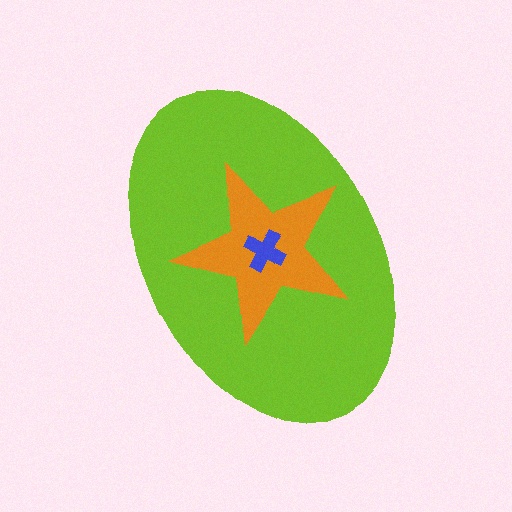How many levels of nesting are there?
3.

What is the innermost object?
The blue cross.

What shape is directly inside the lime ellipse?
The orange star.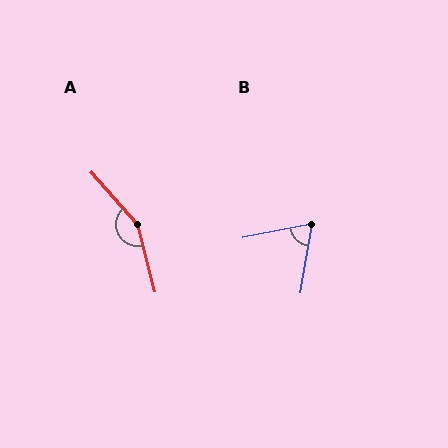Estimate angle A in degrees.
Approximately 153 degrees.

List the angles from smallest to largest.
B (70°), A (153°).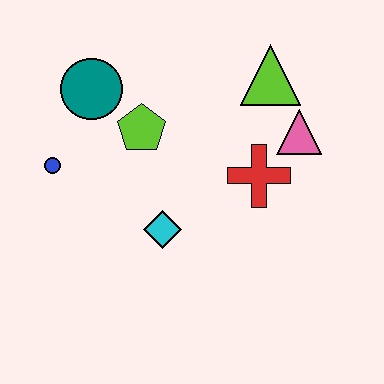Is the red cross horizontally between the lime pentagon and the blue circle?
No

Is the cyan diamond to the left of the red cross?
Yes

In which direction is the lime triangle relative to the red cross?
The lime triangle is above the red cross.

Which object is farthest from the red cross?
The blue circle is farthest from the red cross.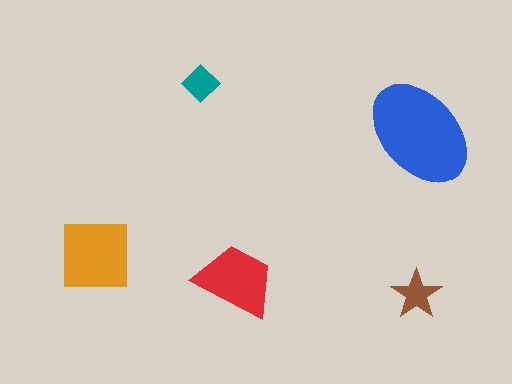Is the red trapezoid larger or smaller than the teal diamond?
Larger.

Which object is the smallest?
The teal diamond.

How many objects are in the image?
There are 5 objects in the image.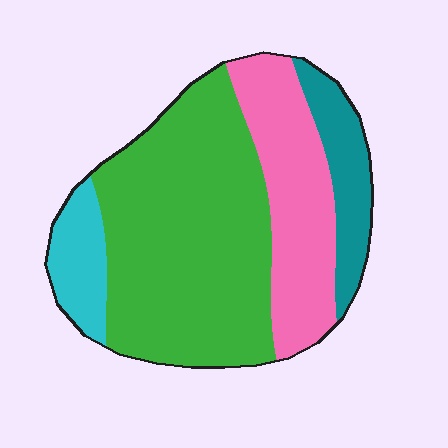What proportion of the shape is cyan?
Cyan takes up about one tenth (1/10) of the shape.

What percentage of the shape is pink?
Pink takes up about one quarter (1/4) of the shape.